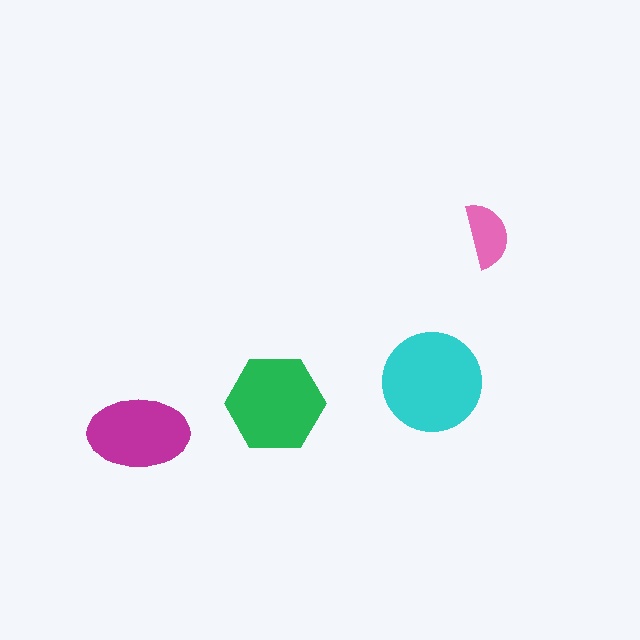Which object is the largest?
The cyan circle.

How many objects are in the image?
There are 4 objects in the image.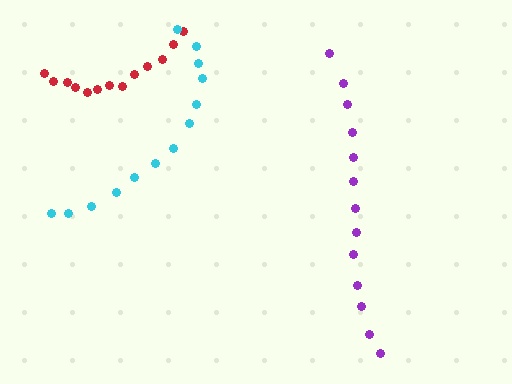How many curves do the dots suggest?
There are 3 distinct paths.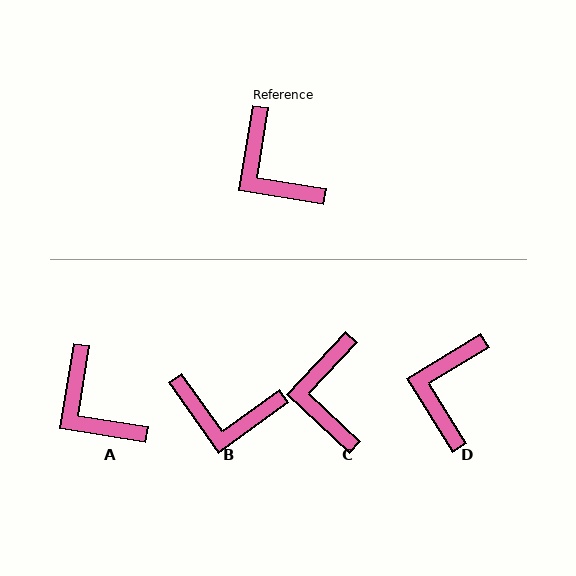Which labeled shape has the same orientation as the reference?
A.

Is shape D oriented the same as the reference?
No, it is off by about 50 degrees.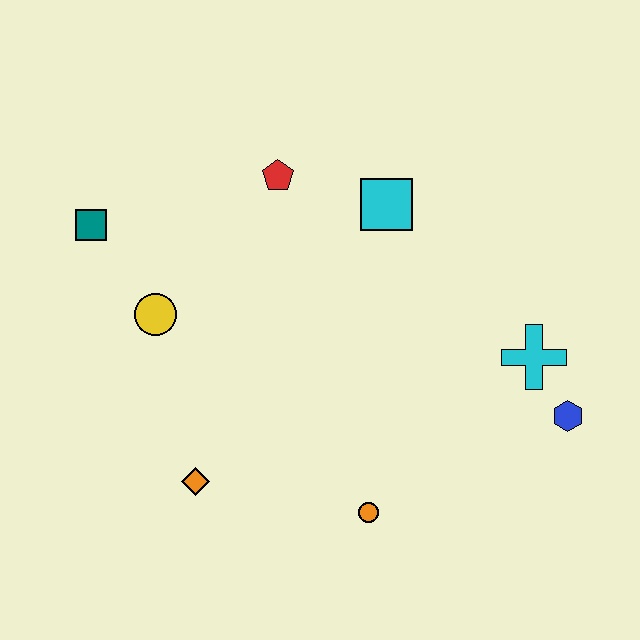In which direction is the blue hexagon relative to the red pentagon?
The blue hexagon is to the right of the red pentagon.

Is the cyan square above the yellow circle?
Yes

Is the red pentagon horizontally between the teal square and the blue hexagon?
Yes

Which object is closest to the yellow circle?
The teal square is closest to the yellow circle.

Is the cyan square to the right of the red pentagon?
Yes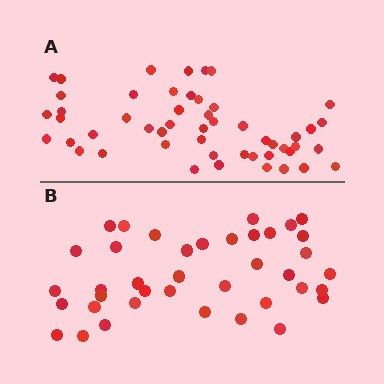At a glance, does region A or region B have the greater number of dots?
Region A (the top region) has more dots.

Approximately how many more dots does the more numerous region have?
Region A has roughly 12 or so more dots than region B.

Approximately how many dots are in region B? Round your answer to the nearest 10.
About 40 dots. (The exact count is 39, which rounds to 40.)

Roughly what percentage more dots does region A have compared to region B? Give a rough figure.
About 30% more.